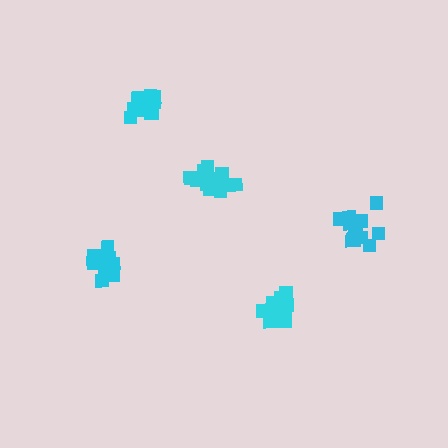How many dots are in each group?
Group 1: 14 dots, Group 2: 15 dots, Group 3: 13 dots, Group 4: 17 dots, Group 5: 14 dots (73 total).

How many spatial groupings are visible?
There are 5 spatial groupings.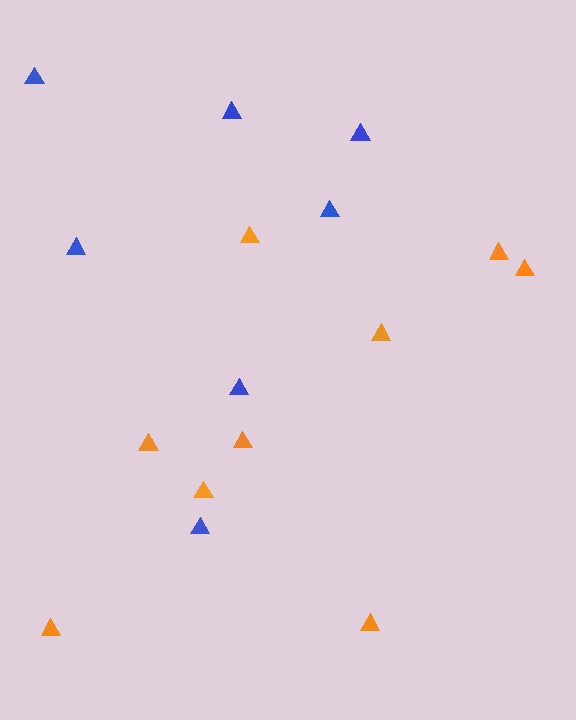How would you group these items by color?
There are 2 groups: one group of blue triangles (7) and one group of orange triangles (9).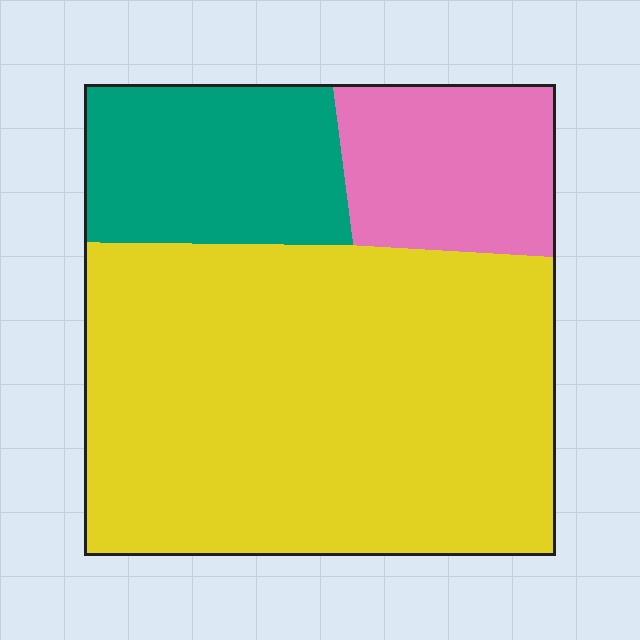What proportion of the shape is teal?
Teal covers around 20% of the shape.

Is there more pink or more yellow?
Yellow.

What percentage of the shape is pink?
Pink takes up less than a quarter of the shape.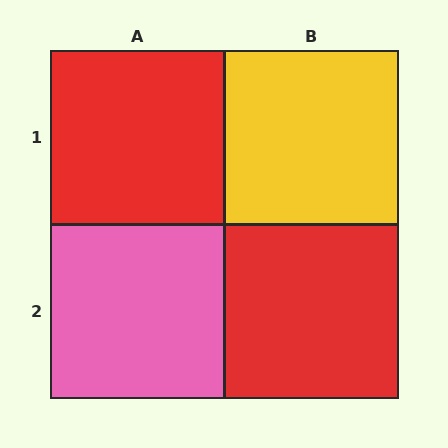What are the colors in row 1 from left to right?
Red, yellow.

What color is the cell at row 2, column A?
Pink.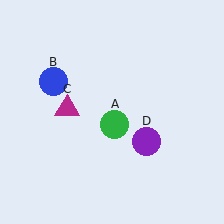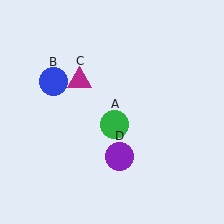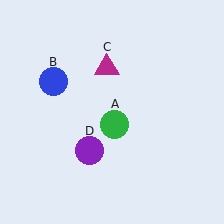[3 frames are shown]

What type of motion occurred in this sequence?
The magenta triangle (object C), purple circle (object D) rotated clockwise around the center of the scene.